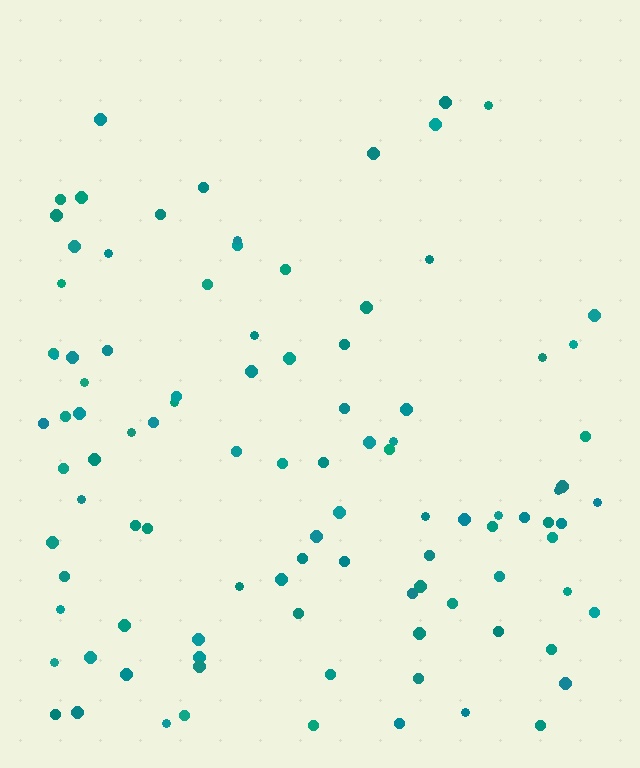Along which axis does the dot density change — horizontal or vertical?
Vertical.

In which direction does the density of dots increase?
From top to bottom, with the bottom side densest.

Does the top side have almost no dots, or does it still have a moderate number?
Still a moderate number, just noticeably fewer than the bottom.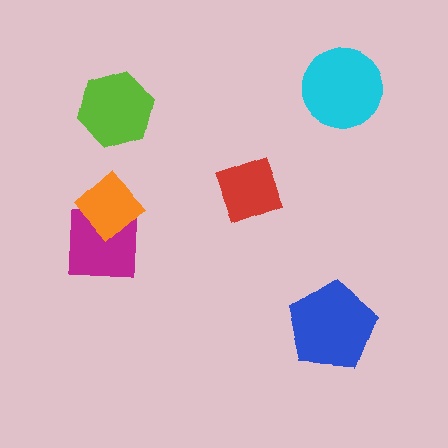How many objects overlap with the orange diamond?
1 object overlaps with the orange diamond.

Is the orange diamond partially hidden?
No, no other shape covers it.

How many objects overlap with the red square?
0 objects overlap with the red square.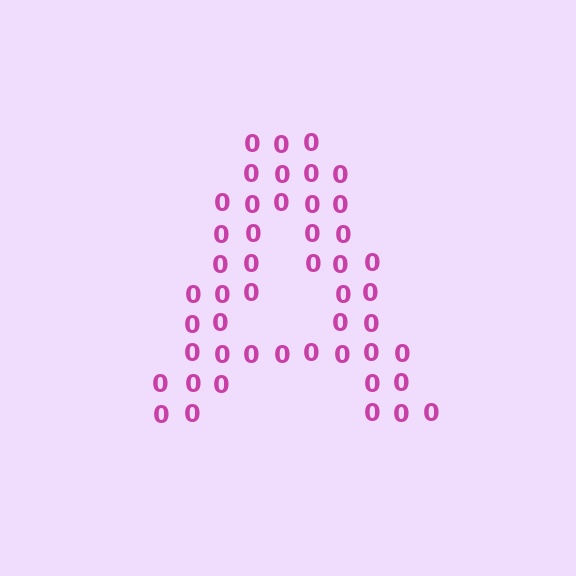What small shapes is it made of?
It is made of small digit 0's.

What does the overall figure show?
The overall figure shows the letter A.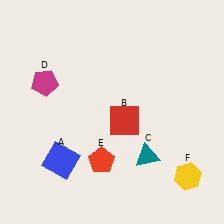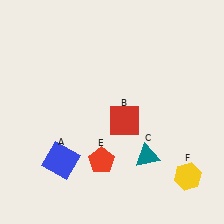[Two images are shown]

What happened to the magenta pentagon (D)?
The magenta pentagon (D) was removed in Image 2. It was in the top-left area of Image 1.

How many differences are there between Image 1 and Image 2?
There is 1 difference between the two images.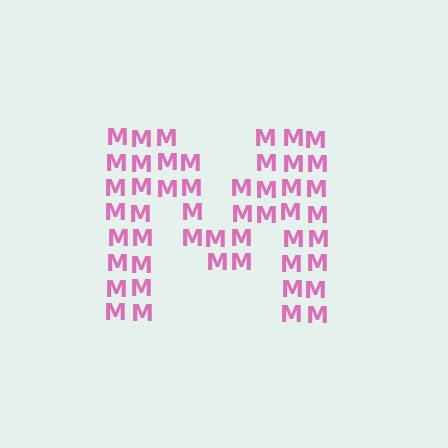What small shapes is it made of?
It is made of small letter M's.